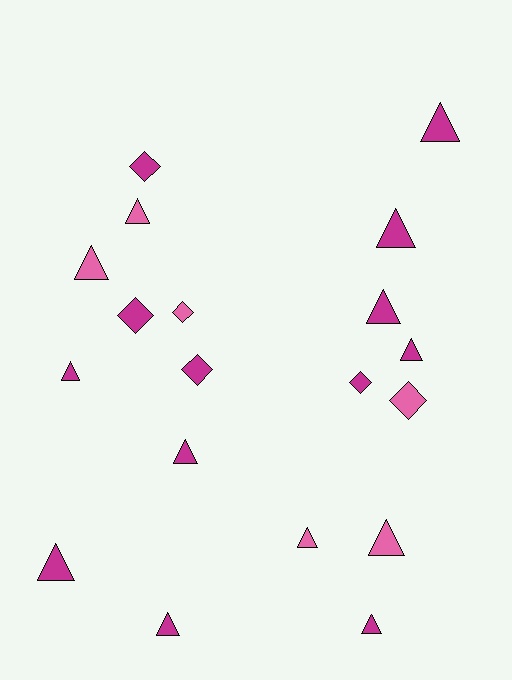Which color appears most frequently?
Magenta, with 13 objects.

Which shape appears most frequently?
Triangle, with 13 objects.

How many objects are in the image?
There are 19 objects.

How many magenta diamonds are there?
There are 4 magenta diamonds.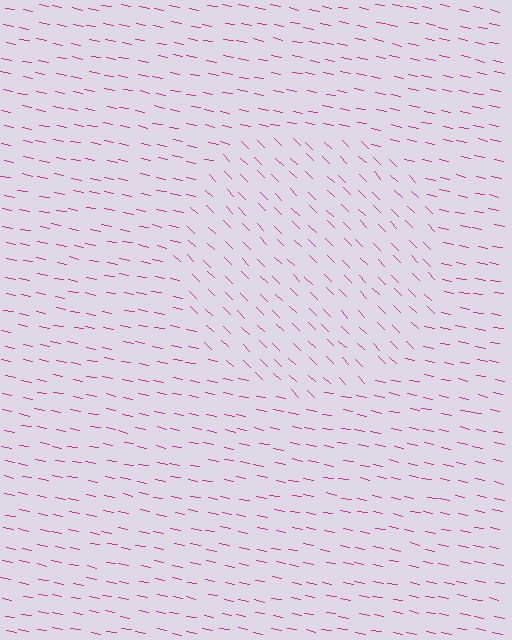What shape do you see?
I see a circle.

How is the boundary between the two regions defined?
The boundary is defined purely by a change in line orientation (approximately 34 degrees difference). All lines are the same color and thickness.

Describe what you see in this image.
The image is filled with small magenta line segments. A circle region in the image has lines oriented differently from the surrounding lines, creating a visible texture boundary.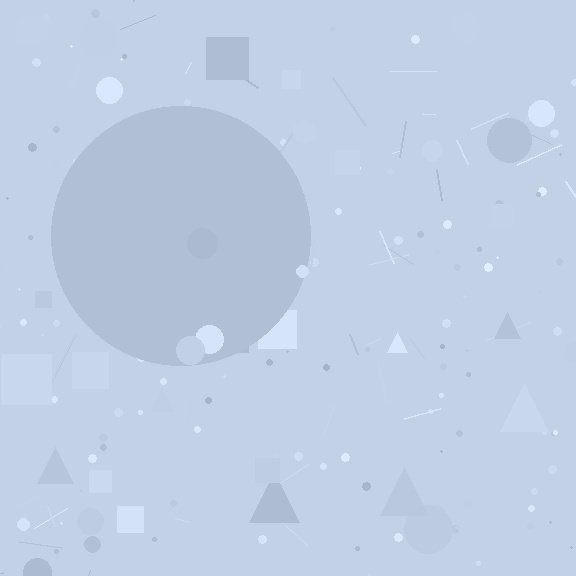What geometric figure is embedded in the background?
A circle is embedded in the background.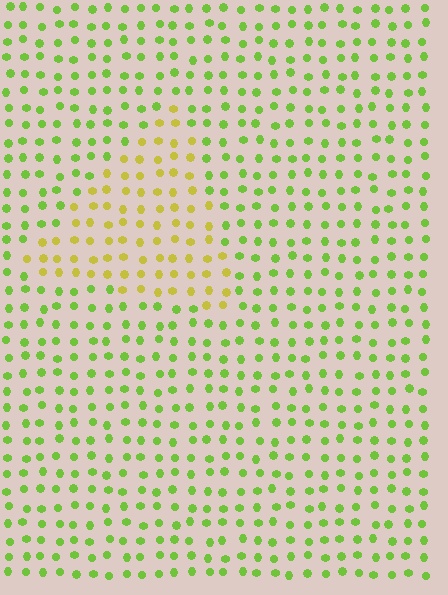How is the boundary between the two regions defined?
The boundary is defined purely by a slight shift in hue (about 40 degrees). Spacing, size, and orientation are identical on both sides.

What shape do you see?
I see a triangle.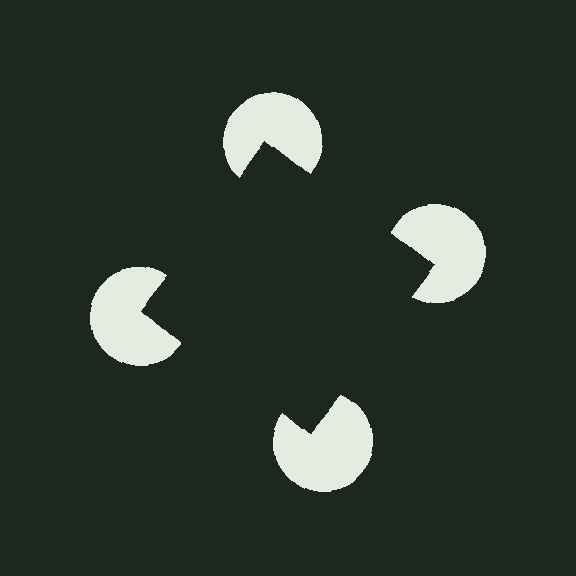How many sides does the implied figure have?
4 sides.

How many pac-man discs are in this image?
There are 4 — one at each vertex of the illusory square.